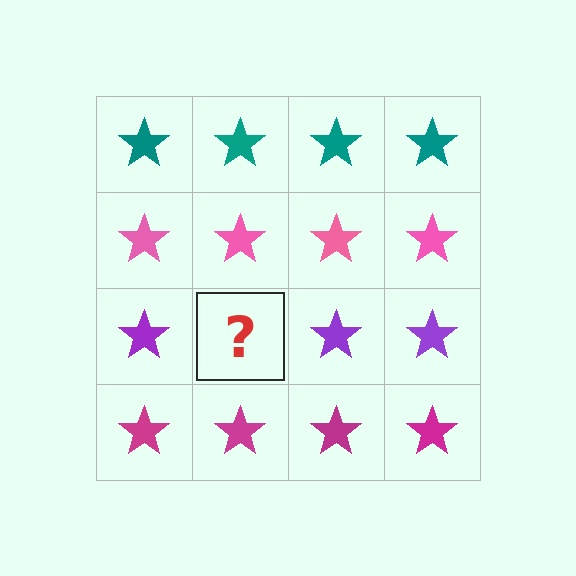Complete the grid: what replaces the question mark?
The question mark should be replaced with a purple star.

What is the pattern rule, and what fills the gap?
The rule is that each row has a consistent color. The gap should be filled with a purple star.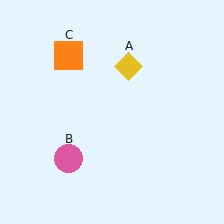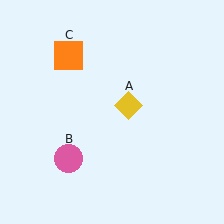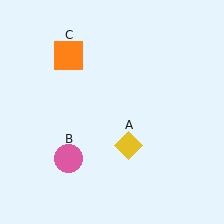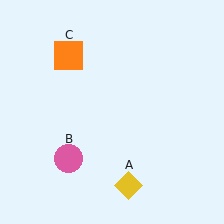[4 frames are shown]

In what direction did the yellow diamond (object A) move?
The yellow diamond (object A) moved down.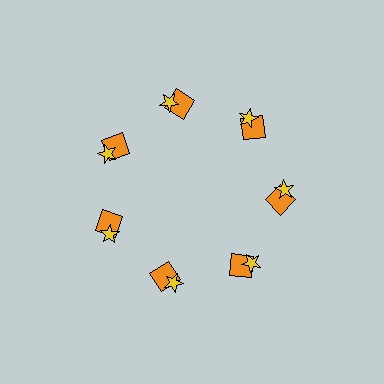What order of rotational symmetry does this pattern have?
This pattern has 7-fold rotational symmetry.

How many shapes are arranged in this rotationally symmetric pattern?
There are 14 shapes, arranged in 7 groups of 2.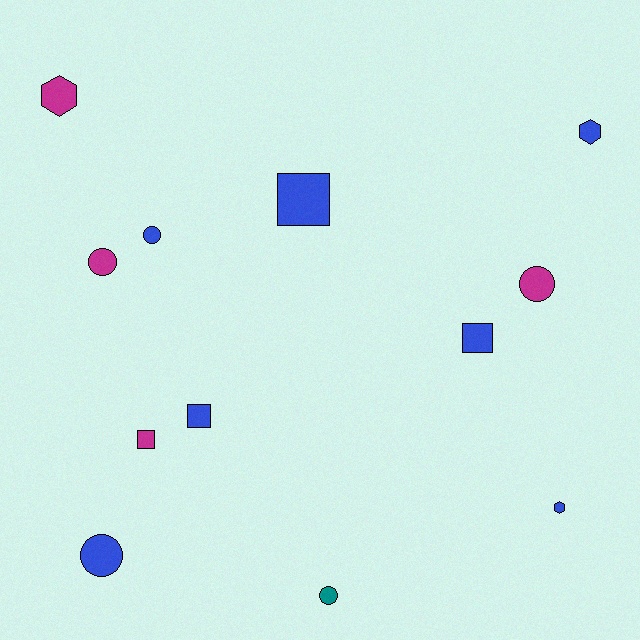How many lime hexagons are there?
There are no lime hexagons.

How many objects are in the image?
There are 12 objects.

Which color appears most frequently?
Blue, with 7 objects.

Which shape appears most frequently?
Circle, with 5 objects.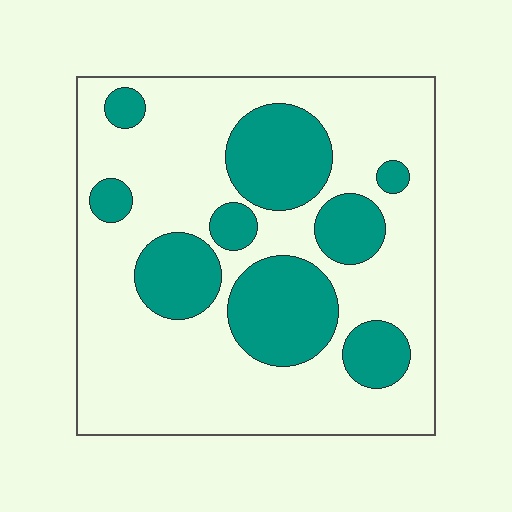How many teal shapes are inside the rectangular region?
9.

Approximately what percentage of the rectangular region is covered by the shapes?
Approximately 30%.